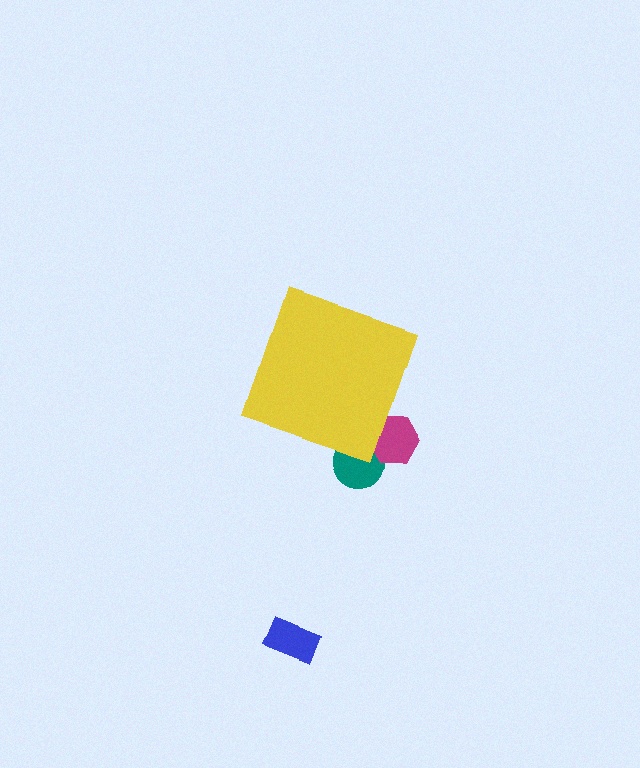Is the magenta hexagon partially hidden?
Yes, the magenta hexagon is partially hidden behind the yellow diamond.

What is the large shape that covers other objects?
A yellow diamond.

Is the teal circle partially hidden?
Yes, the teal circle is partially hidden behind the yellow diamond.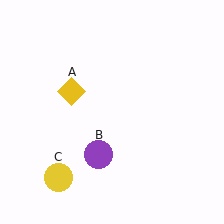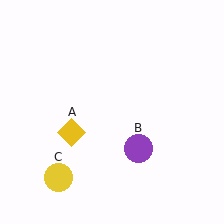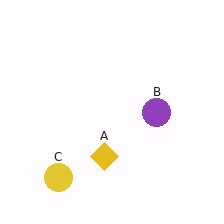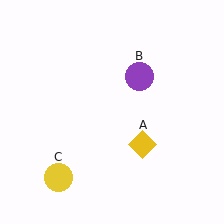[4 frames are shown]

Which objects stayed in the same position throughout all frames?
Yellow circle (object C) remained stationary.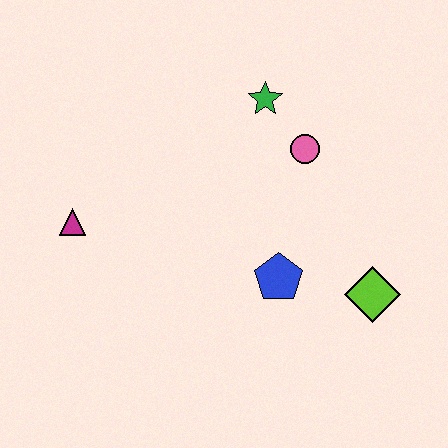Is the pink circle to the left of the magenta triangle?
No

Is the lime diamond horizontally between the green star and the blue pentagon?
No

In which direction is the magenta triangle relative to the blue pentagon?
The magenta triangle is to the left of the blue pentagon.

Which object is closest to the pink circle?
The green star is closest to the pink circle.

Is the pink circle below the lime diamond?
No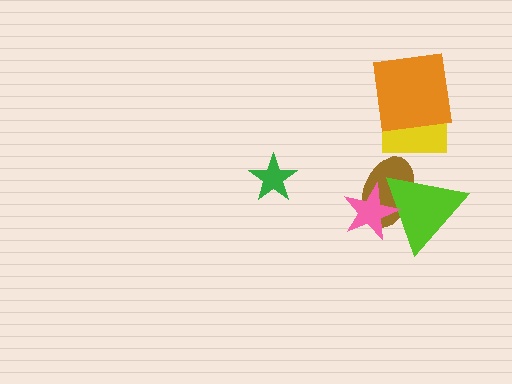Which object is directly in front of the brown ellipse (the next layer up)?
The lime triangle is directly in front of the brown ellipse.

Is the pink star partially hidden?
No, no other shape covers it.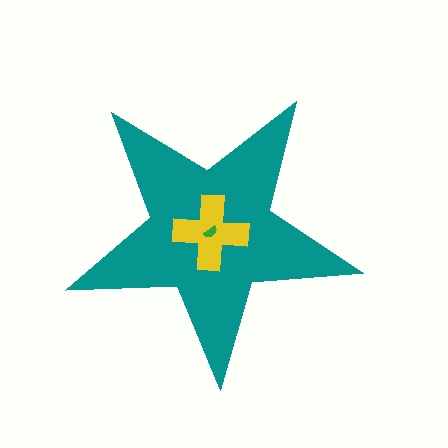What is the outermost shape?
The teal star.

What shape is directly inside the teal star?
The yellow cross.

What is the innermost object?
The green semicircle.